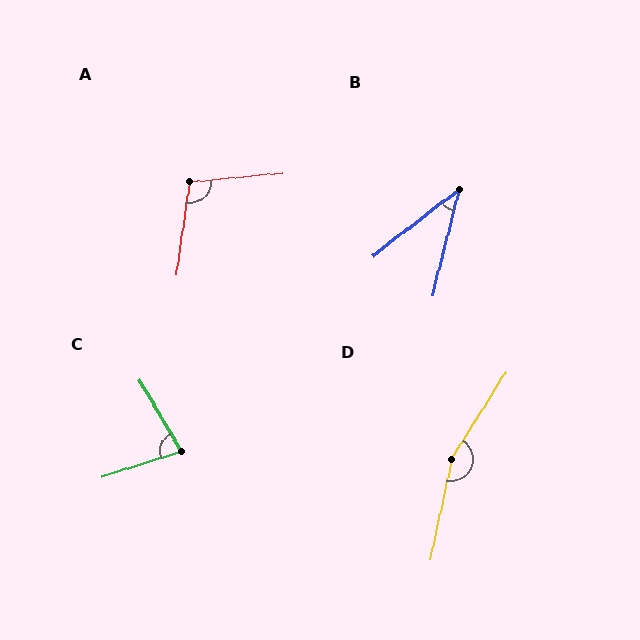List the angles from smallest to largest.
B (38°), C (77°), A (104°), D (160°).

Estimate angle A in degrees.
Approximately 104 degrees.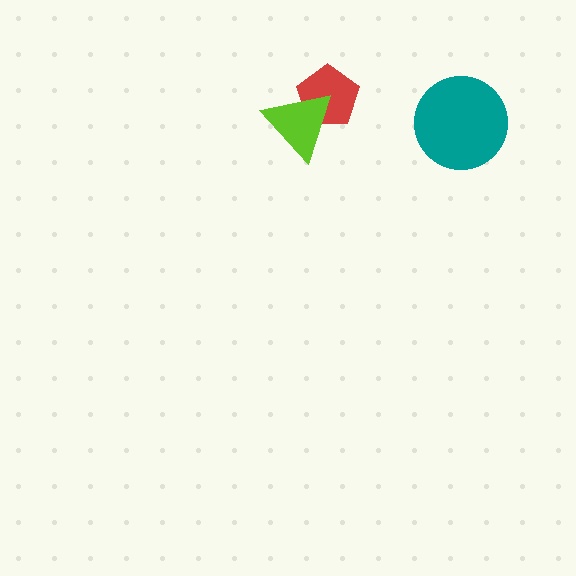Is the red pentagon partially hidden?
Yes, it is partially covered by another shape.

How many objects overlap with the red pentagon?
1 object overlaps with the red pentagon.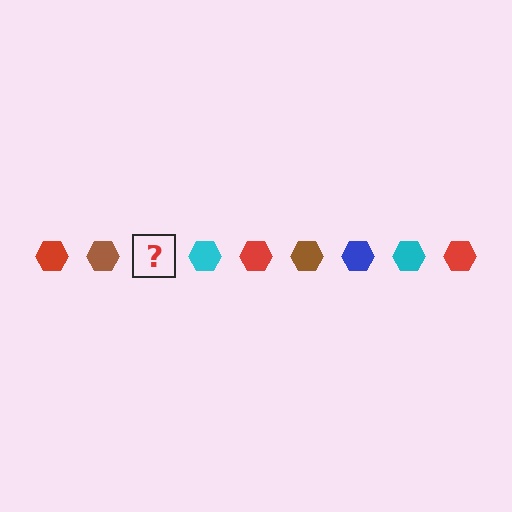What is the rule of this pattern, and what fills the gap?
The rule is that the pattern cycles through red, brown, blue, cyan hexagons. The gap should be filled with a blue hexagon.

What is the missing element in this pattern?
The missing element is a blue hexagon.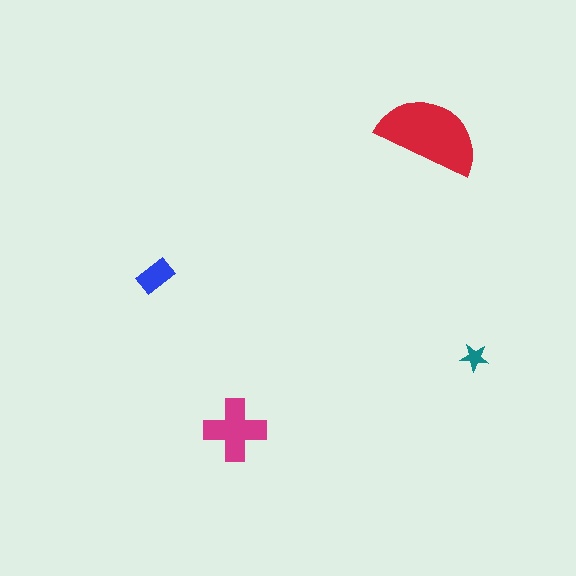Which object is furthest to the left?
The blue rectangle is leftmost.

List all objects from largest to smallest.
The red semicircle, the magenta cross, the blue rectangle, the teal star.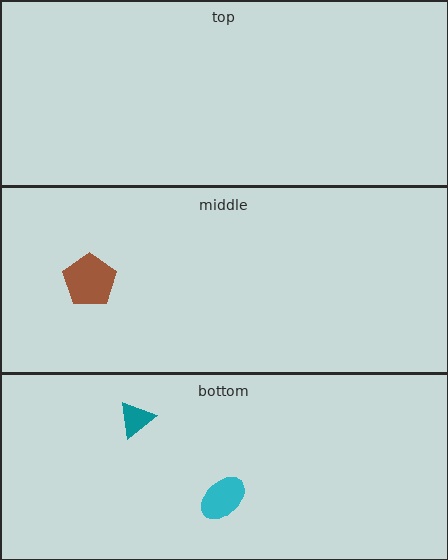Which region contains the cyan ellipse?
The bottom region.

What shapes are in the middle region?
The brown pentagon.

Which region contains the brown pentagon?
The middle region.